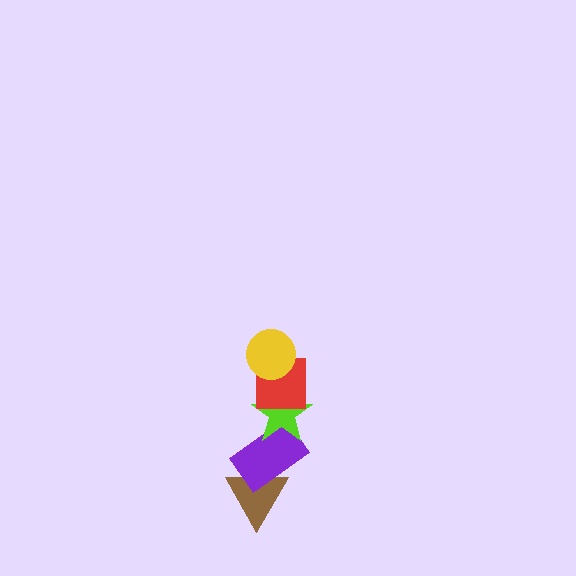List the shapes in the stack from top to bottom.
From top to bottom: the yellow circle, the red square, the lime star, the purple rectangle, the brown triangle.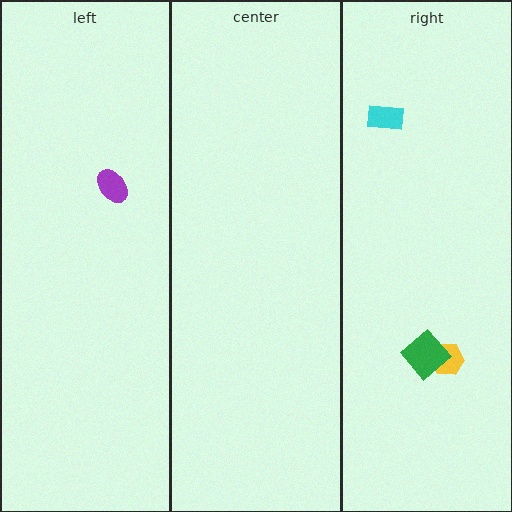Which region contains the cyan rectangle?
The right region.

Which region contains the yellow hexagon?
The right region.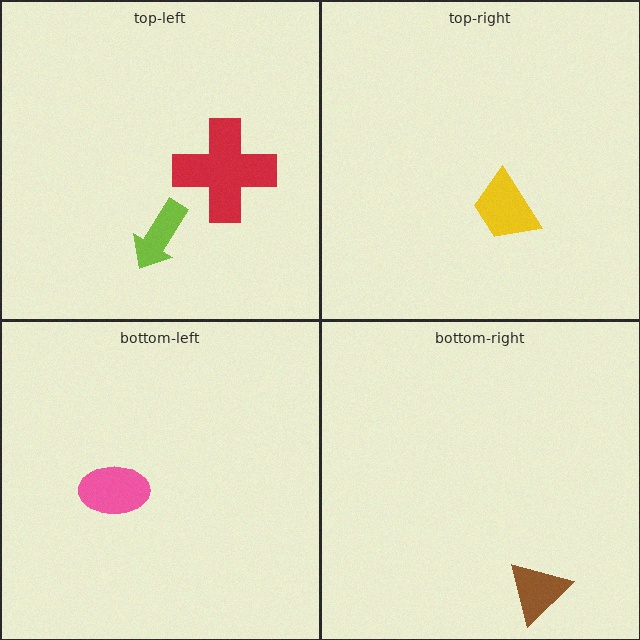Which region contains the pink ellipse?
The bottom-left region.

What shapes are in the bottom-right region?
The brown triangle.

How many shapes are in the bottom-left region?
1.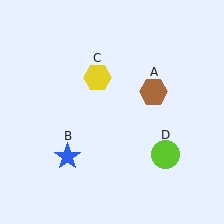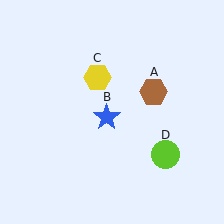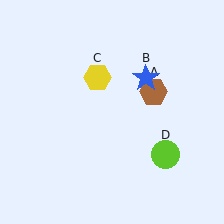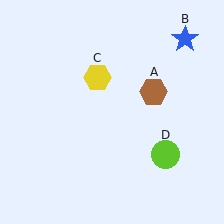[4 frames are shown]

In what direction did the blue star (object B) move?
The blue star (object B) moved up and to the right.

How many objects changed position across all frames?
1 object changed position: blue star (object B).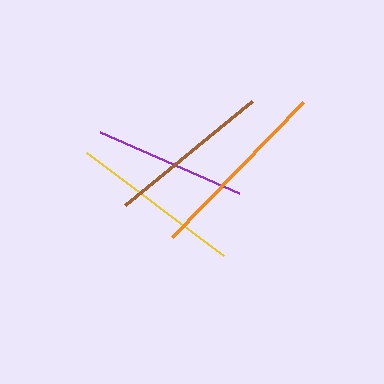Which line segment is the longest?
The orange line is the longest at approximately 188 pixels.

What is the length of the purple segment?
The purple segment is approximately 151 pixels long.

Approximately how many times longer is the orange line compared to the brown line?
The orange line is approximately 1.1 times the length of the brown line.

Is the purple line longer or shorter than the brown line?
The brown line is longer than the purple line.